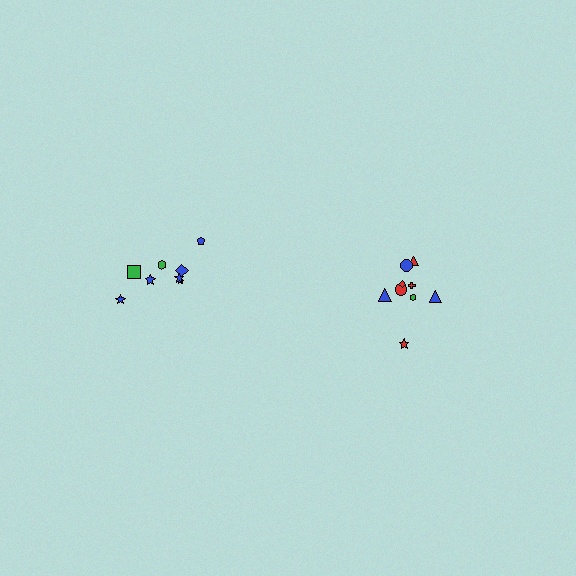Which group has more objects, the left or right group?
The right group.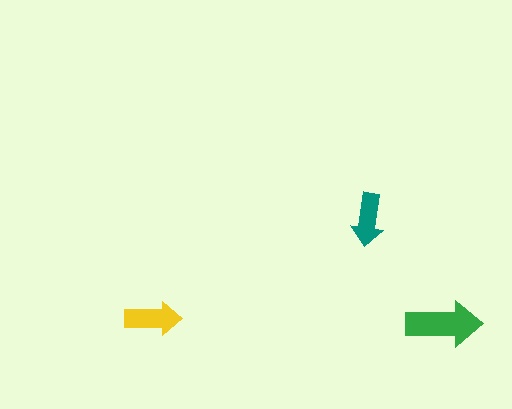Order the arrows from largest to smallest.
the green one, the yellow one, the teal one.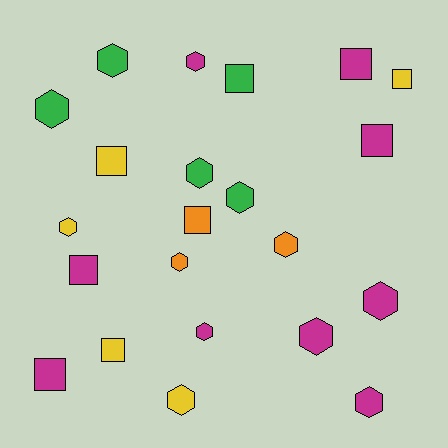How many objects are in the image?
There are 22 objects.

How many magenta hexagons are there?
There are 5 magenta hexagons.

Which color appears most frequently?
Magenta, with 9 objects.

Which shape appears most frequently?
Hexagon, with 13 objects.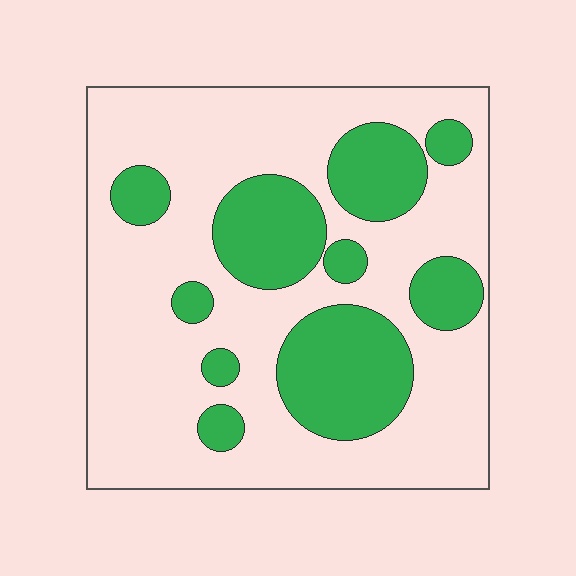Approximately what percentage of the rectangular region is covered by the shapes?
Approximately 30%.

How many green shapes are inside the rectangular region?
10.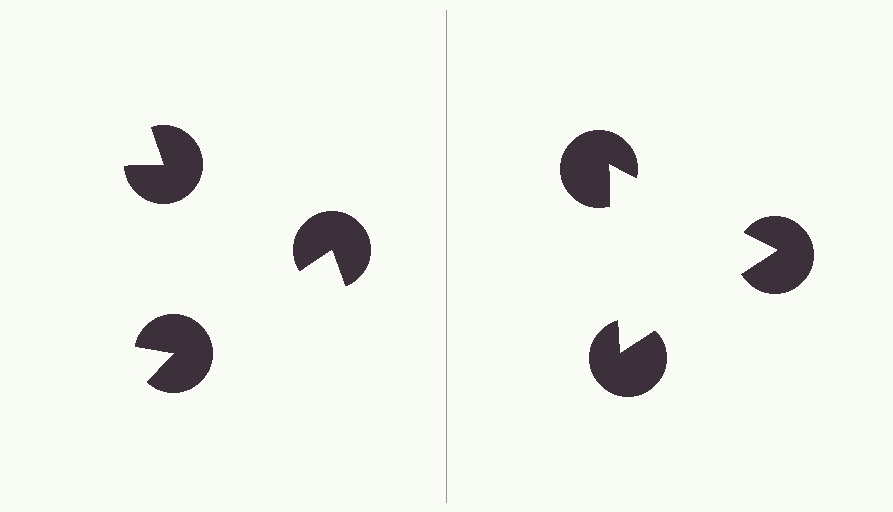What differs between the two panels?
The pac-man discs are positioned identically on both sides; only the wedge orientations differ. On the right they align to a triangle; on the left they are misaligned.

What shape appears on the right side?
An illusory triangle.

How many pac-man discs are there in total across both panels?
6 — 3 on each side.